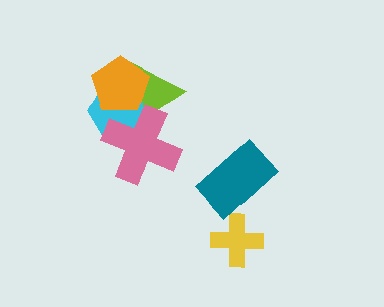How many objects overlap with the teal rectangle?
0 objects overlap with the teal rectangle.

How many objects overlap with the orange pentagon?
2 objects overlap with the orange pentagon.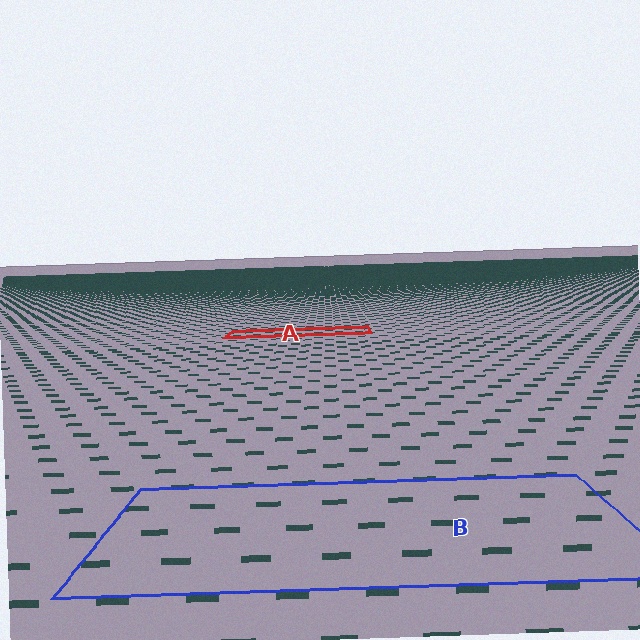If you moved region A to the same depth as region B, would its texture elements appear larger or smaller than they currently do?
They would appear larger. At a closer depth, the same texture elements are projected at a bigger on-screen size.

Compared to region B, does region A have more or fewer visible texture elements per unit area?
Region A has more texture elements per unit area — they are packed more densely because it is farther away.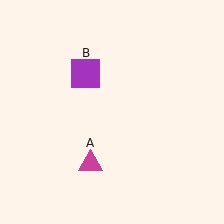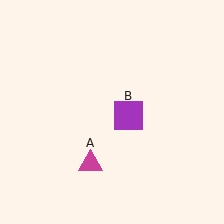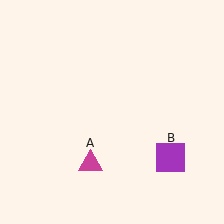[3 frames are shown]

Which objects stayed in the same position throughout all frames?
Magenta triangle (object A) remained stationary.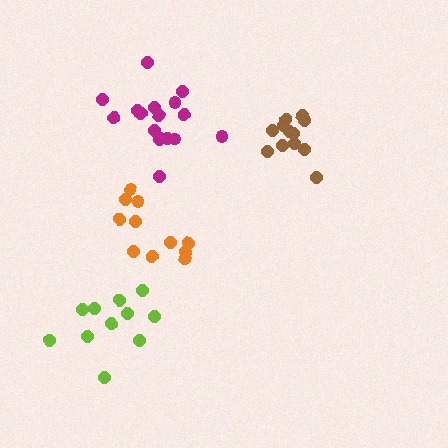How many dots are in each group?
Group 1: 11 dots, Group 2: 17 dots, Group 3: 11 dots, Group 4: 12 dots (51 total).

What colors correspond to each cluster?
The clusters are colored: lime, magenta, orange, brown.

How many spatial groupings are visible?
There are 4 spatial groupings.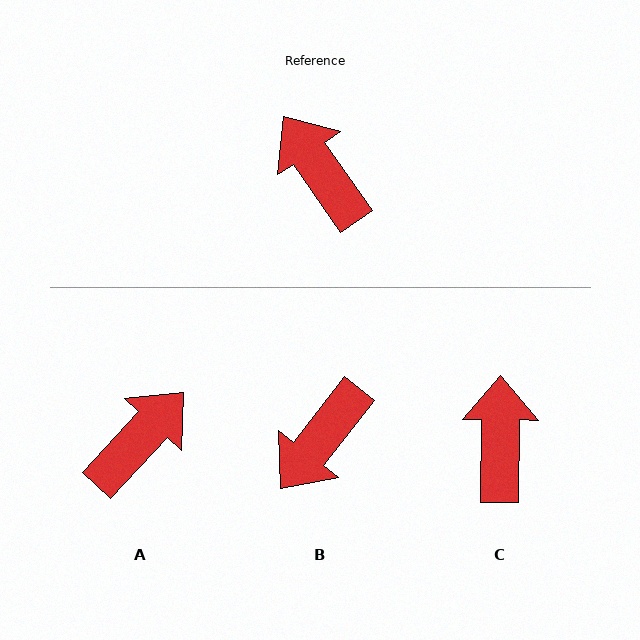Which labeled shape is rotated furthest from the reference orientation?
B, about 107 degrees away.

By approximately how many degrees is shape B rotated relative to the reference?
Approximately 107 degrees counter-clockwise.